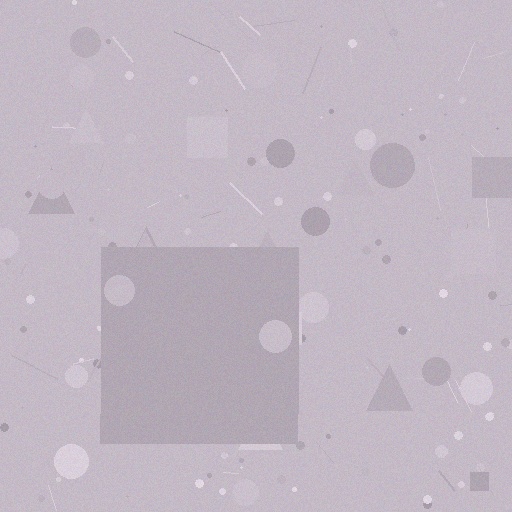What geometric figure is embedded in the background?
A square is embedded in the background.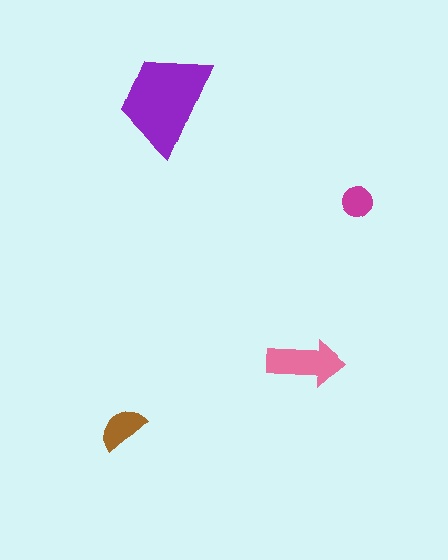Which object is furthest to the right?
The magenta circle is rightmost.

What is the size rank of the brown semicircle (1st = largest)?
3rd.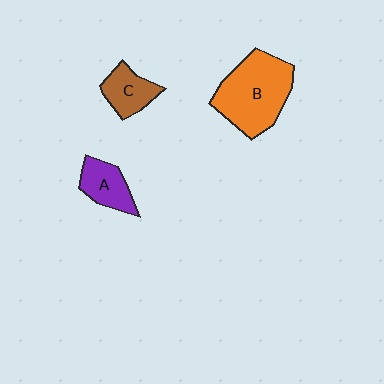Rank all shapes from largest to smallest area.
From largest to smallest: B (orange), A (purple), C (brown).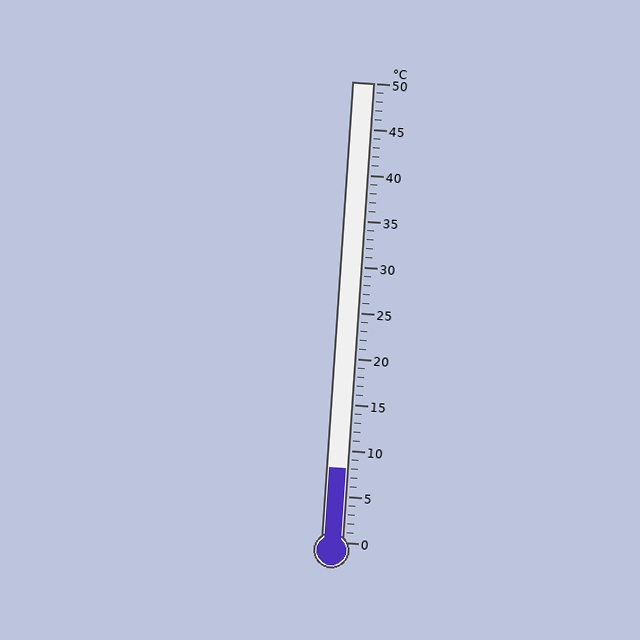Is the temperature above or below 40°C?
The temperature is below 40°C.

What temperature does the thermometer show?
The thermometer shows approximately 8°C.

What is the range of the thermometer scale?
The thermometer scale ranges from 0°C to 50°C.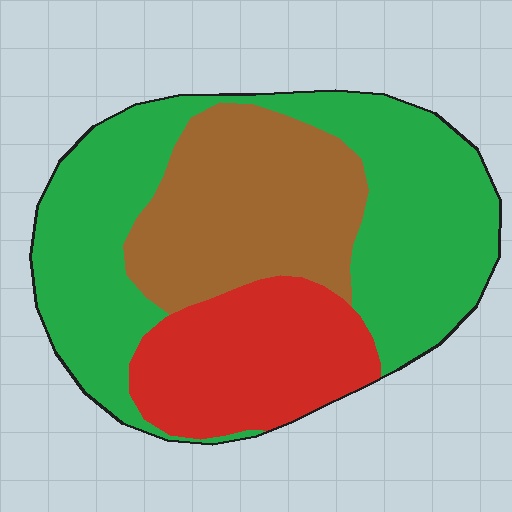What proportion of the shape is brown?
Brown takes up between a quarter and a half of the shape.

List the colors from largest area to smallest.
From largest to smallest: green, brown, red.